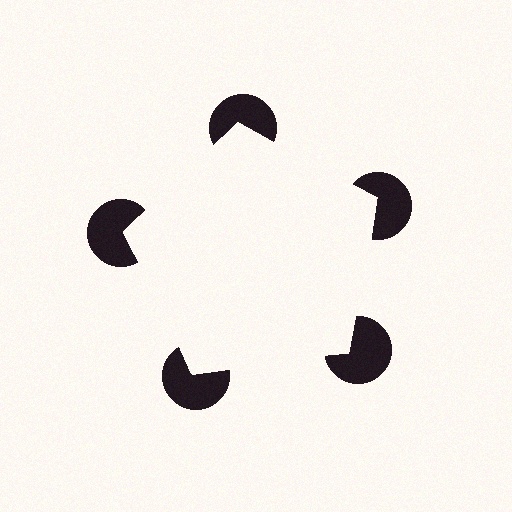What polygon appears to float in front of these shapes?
An illusory pentagon — its edges are inferred from the aligned wedge cuts in the pac-man discs, not physically drawn.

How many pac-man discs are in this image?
There are 5 — one at each vertex of the illusory pentagon.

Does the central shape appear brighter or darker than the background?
It typically appears slightly brighter than the background, even though no actual brightness change is drawn.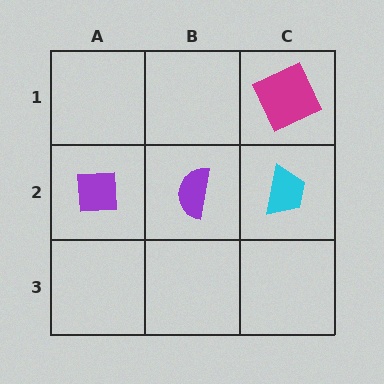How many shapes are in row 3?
0 shapes.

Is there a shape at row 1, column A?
No, that cell is empty.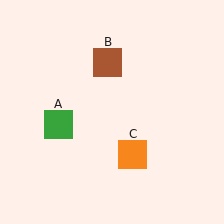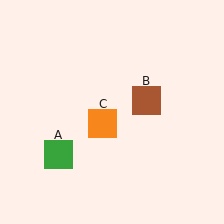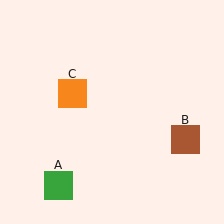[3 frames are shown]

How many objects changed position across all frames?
3 objects changed position: green square (object A), brown square (object B), orange square (object C).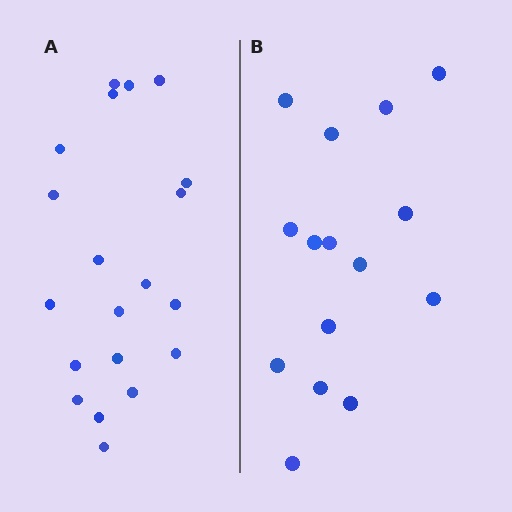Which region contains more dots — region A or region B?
Region A (the left region) has more dots.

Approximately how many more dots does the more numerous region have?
Region A has about 5 more dots than region B.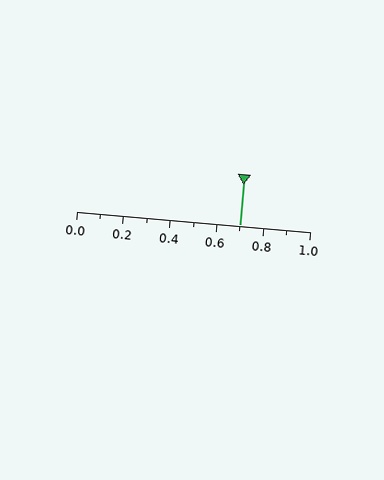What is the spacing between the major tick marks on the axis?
The major ticks are spaced 0.2 apart.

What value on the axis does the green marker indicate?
The marker indicates approximately 0.7.